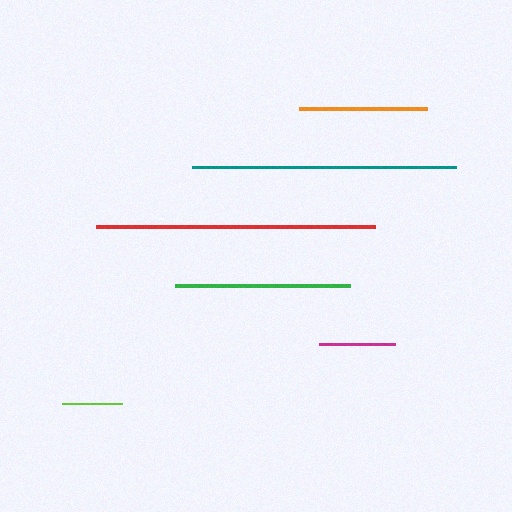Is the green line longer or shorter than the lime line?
The green line is longer than the lime line.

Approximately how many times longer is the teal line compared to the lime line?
The teal line is approximately 4.4 times the length of the lime line.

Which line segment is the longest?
The red line is the longest at approximately 279 pixels.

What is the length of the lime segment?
The lime segment is approximately 60 pixels long.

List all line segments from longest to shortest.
From longest to shortest: red, teal, green, orange, magenta, lime.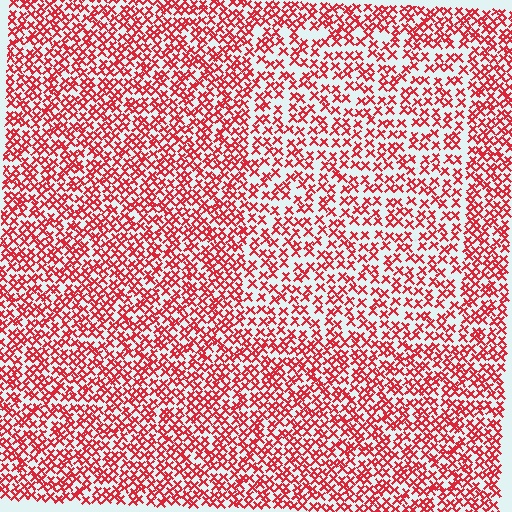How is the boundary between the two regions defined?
The boundary is defined by a change in element density (approximately 1.5x ratio). All elements are the same color, size, and shape.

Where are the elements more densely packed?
The elements are more densely packed outside the rectangle boundary.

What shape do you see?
I see a rectangle.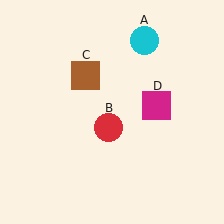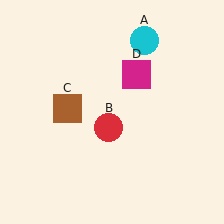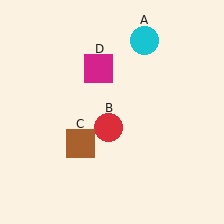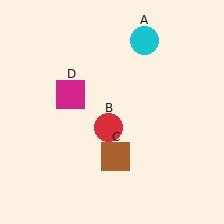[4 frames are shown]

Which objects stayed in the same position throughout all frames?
Cyan circle (object A) and red circle (object B) remained stationary.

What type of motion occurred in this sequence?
The brown square (object C), magenta square (object D) rotated counterclockwise around the center of the scene.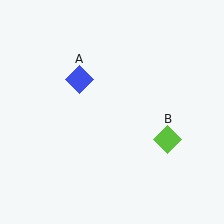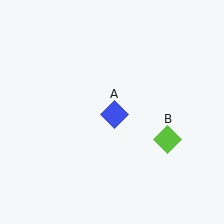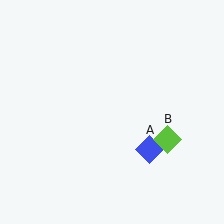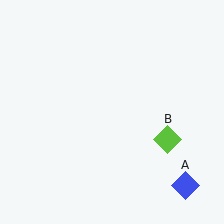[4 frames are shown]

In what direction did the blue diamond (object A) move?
The blue diamond (object A) moved down and to the right.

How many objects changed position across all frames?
1 object changed position: blue diamond (object A).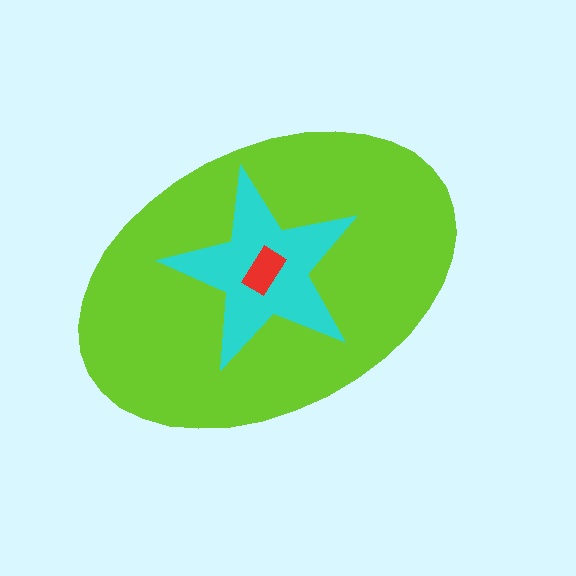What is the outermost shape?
The lime ellipse.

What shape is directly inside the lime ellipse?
The cyan star.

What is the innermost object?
The red rectangle.